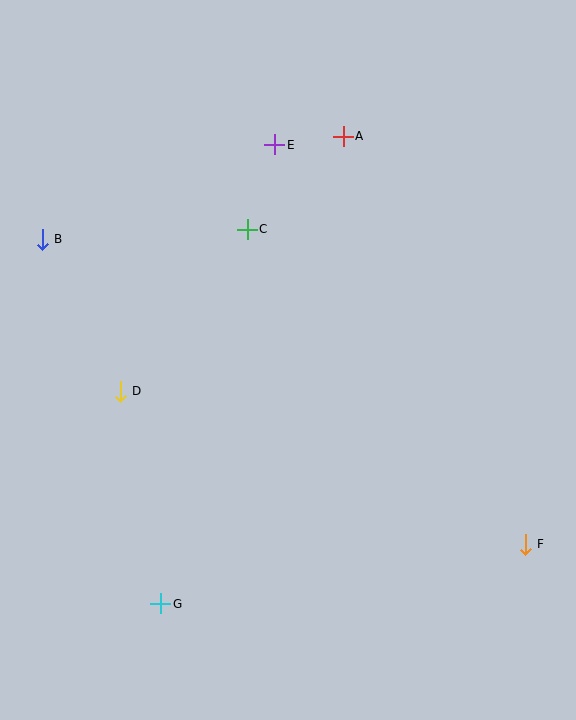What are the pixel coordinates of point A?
Point A is at (343, 136).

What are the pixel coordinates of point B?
Point B is at (42, 239).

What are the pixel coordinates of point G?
Point G is at (161, 604).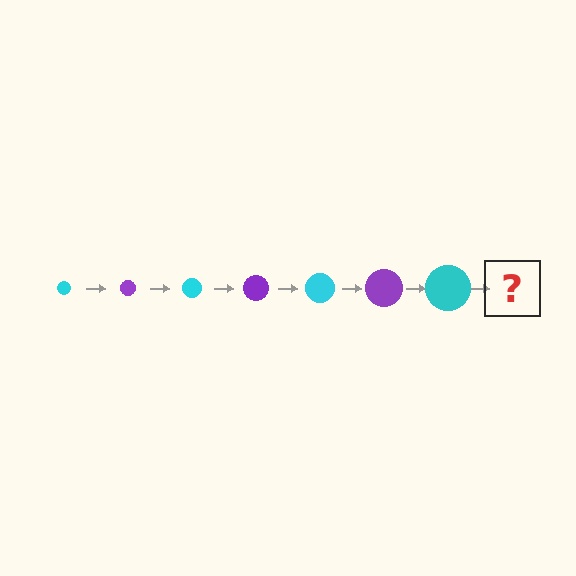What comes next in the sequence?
The next element should be a purple circle, larger than the previous one.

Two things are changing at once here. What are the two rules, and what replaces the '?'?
The two rules are that the circle grows larger each step and the color cycles through cyan and purple. The '?' should be a purple circle, larger than the previous one.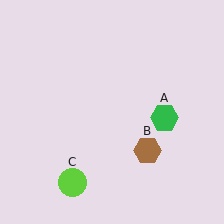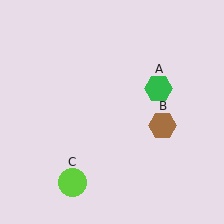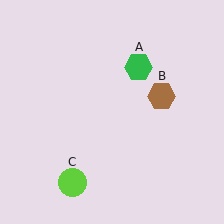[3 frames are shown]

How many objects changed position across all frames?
2 objects changed position: green hexagon (object A), brown hexagon (object B).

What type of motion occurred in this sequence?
The green hexagon (object A), brown hexagon (object B) rotated counterclockwise around the center of the scene.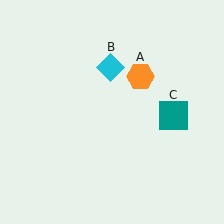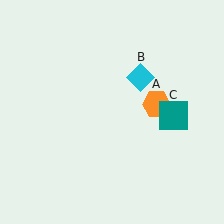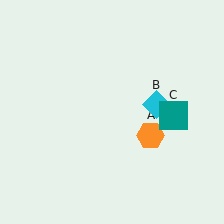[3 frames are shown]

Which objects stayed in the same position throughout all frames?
Teal square (object C) remained stationary.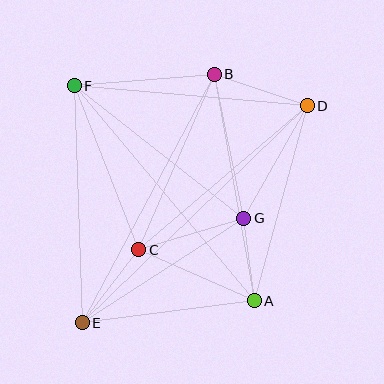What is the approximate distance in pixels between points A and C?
The distance between A and C is approximately 126 pixels.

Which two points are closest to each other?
Points A and G are closest to each other.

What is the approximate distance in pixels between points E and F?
The distance between E and F is approximately 237 pixels.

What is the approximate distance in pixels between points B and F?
The distance between B and F is approximately 140 pixels.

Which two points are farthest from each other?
Points D and E are farthest from each other.